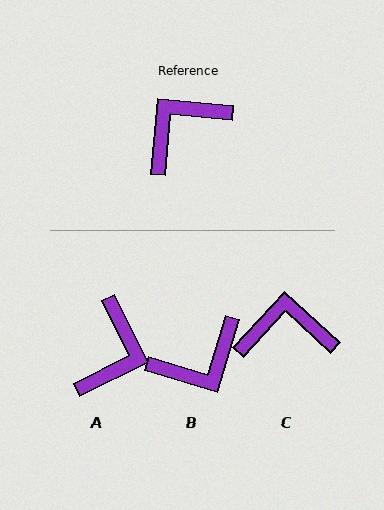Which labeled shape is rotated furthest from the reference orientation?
B, about 169 degrees away.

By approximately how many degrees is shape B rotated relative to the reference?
Approximately 169 degrees counter-clockwise.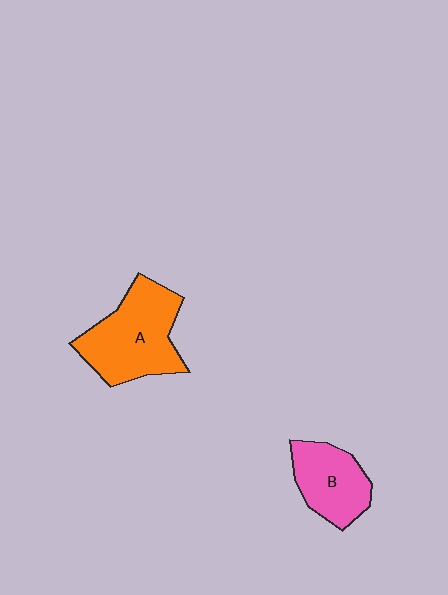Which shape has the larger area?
Shape A (orange).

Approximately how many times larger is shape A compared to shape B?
Approximately 1.5 times.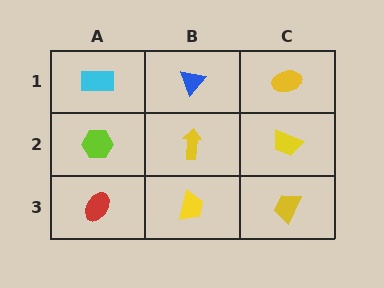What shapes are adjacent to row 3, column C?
A yellow trapezoid (row 2, column C), a yellow trapezoid (row 3, column B).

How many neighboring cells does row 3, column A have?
2.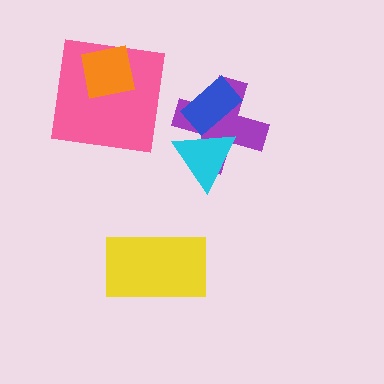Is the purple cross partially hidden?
Yes, it is partially covered by another shape.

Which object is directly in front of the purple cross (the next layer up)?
The blue rectangle is directly in front of the purple cross.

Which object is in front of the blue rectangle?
The cyan triangle is in front of the blue rectangle.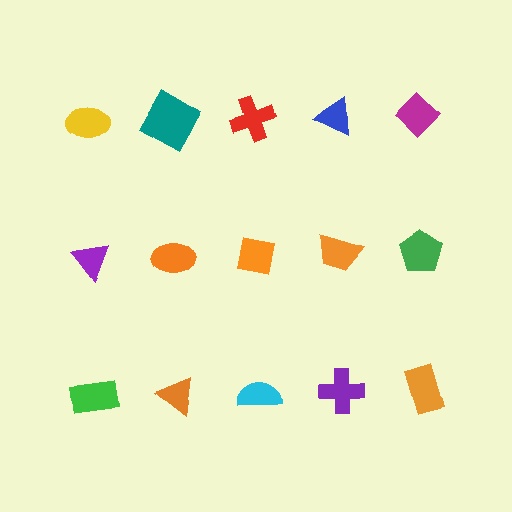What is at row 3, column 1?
A green rectangle.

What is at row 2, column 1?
A purple triangle.